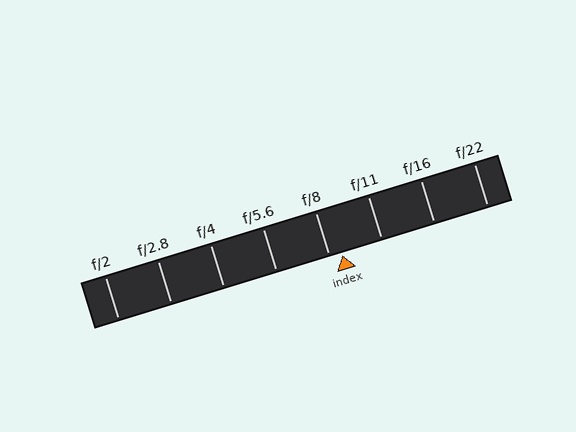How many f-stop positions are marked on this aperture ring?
There are 8 f-stop positions marked.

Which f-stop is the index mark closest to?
The index mark is closest to f/8.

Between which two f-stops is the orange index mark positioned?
The index mark is between f/8 and f/11.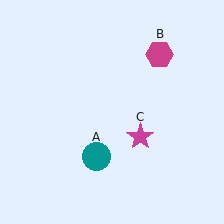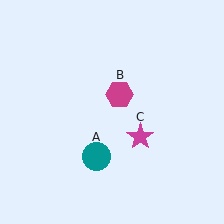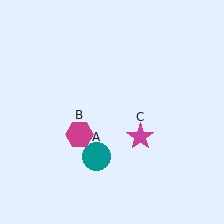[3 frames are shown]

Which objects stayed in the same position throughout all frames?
Teal circle (object A) and magenta star (object C) remained stationary.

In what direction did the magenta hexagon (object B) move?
The magenta hexagon (object B) moved down and to the left.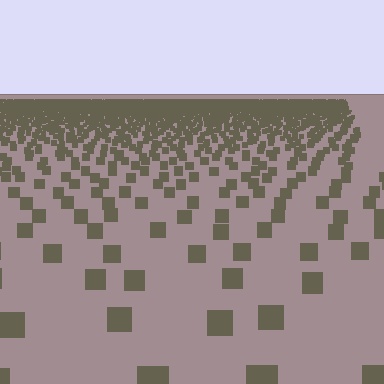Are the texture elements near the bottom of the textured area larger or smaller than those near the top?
Larger. Near the bottom, elements are closer to the viewer and appear at a bigger on-screen size.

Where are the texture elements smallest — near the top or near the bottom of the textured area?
Near the top.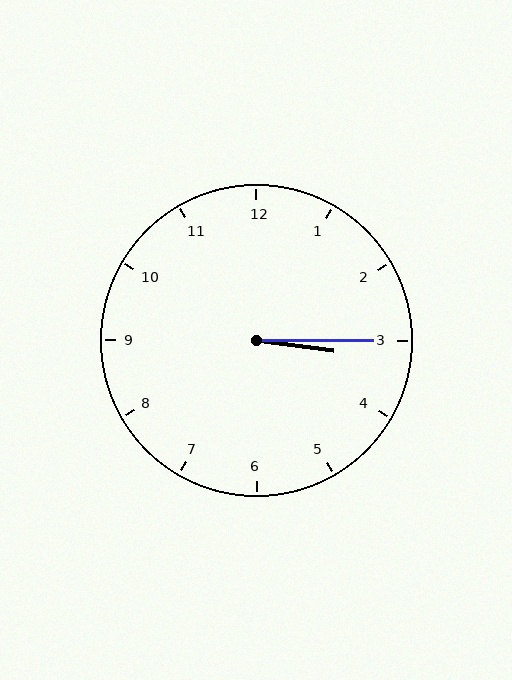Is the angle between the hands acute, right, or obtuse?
It is acute.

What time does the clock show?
3:15.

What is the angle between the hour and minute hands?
Approximately 8 degrees.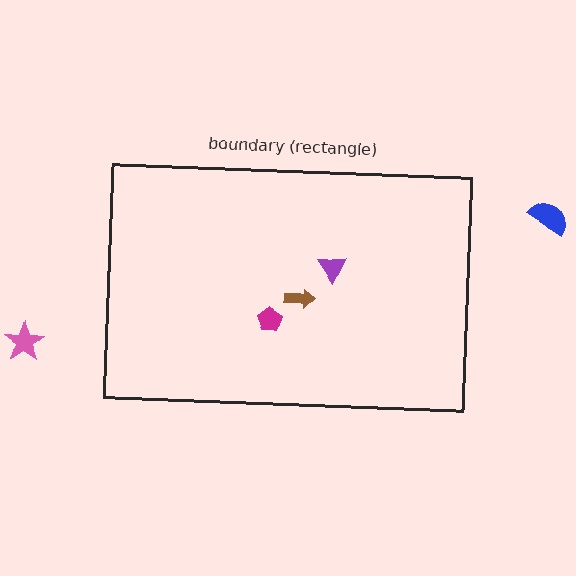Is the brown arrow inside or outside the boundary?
Inside.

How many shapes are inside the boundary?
3 inside, 2 outside.